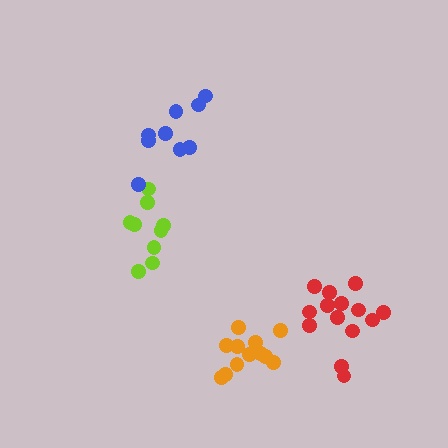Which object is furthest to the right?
The red cluster is rightmost.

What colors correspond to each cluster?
The clusters are colored: lime, blue, orange, red.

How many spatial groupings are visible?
There are 4 spatial groupings.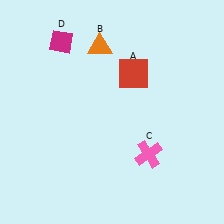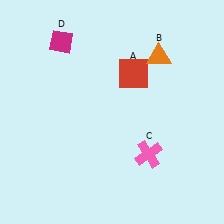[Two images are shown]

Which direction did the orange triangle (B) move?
The orange triangle (B) moved right.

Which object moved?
The orange triangle (B) moved right.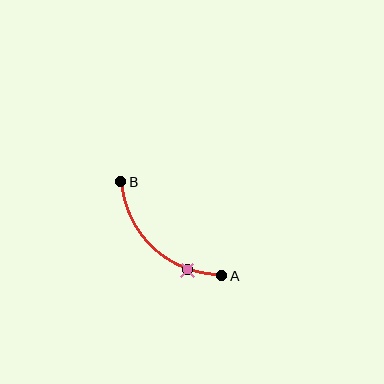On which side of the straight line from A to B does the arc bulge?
The arc bulges below and to the left of the straight line connecting A and B.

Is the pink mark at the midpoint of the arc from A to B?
No. The pink mark lies on the arc but is closer to endpoint A. The arc midpoint would be at the point on the curve equidistant along the arc from both A and B.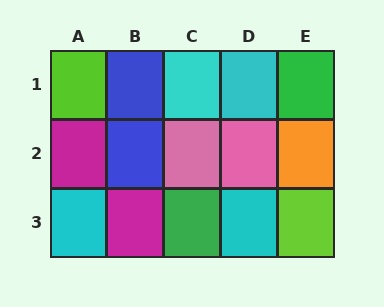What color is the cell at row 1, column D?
Cyan.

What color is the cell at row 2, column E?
Orange.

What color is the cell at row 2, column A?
Magenta.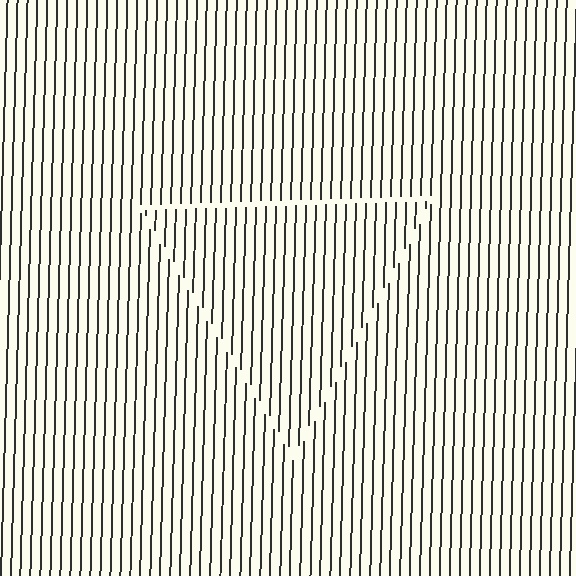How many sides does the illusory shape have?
3 sides — the line-ends trace a triangle.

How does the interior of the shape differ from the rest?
The interior of the shape contains the same grating, shifted by half a period — the contour is defined by the phase discontinuity where line-ends from the inner and outer gratings abut.